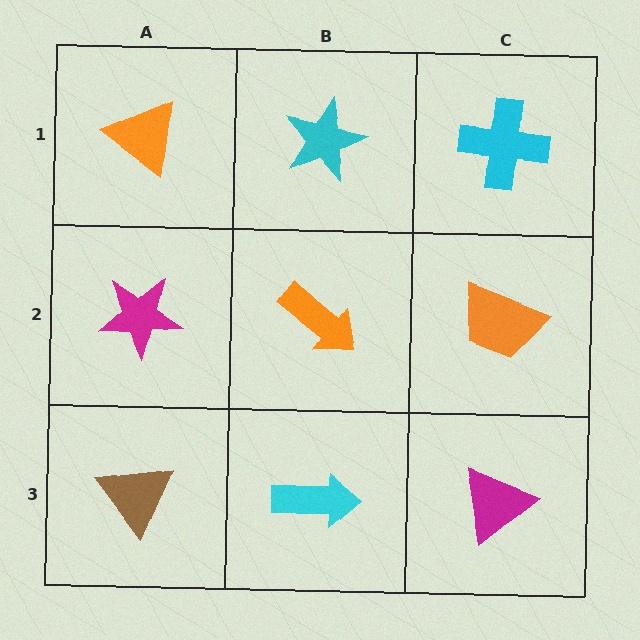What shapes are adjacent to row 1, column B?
An orange arrow (row 2, column B), an orange triangle (row 1, column A), a cyan cross (row 1, column C).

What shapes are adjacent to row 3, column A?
A magenta star (row 2, column A), a cyan arrow (row 3, column B).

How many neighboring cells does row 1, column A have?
2.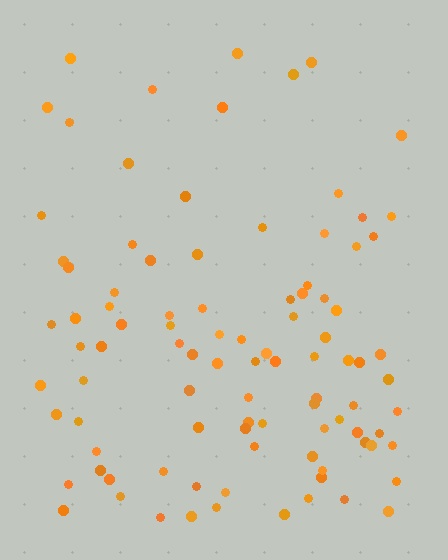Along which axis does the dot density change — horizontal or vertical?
Vertical.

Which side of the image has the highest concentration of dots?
The bottom.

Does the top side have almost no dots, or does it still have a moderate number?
Still a moderate number, just noticeably fewer than the bottom.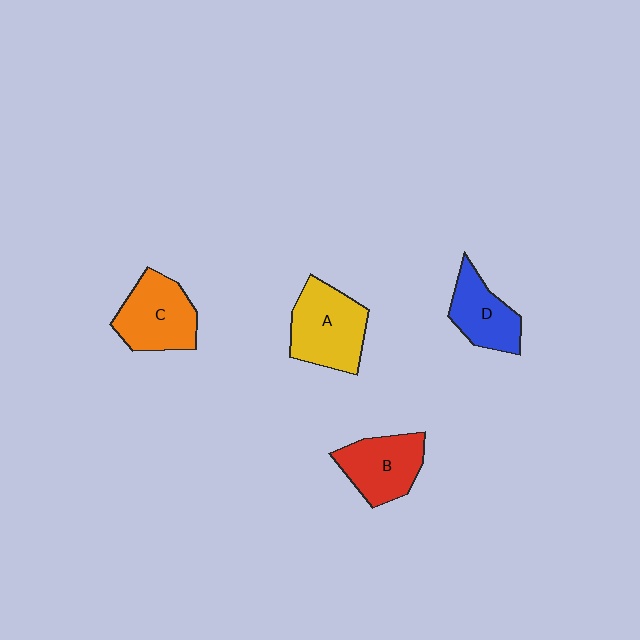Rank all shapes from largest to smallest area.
From largest to smallest: A (yellow), C (orange), B (red), D (blue).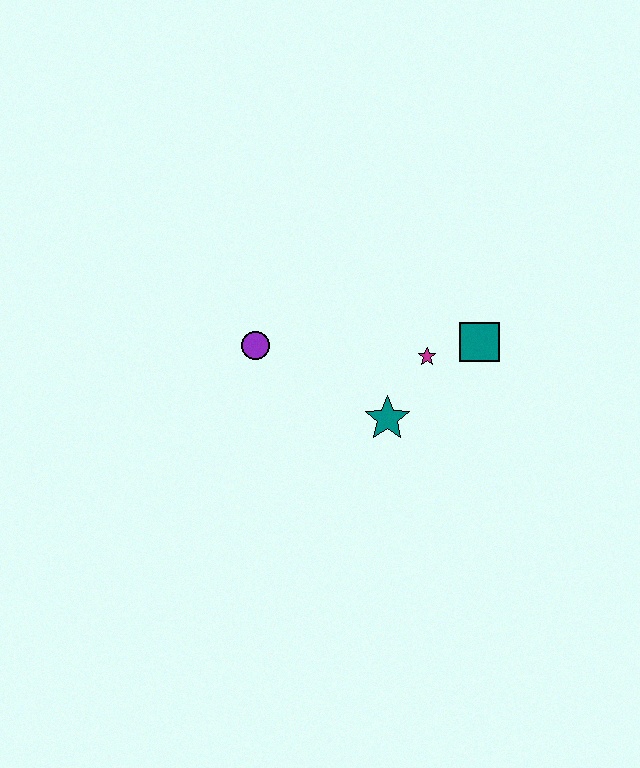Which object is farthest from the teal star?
The purple circle is farthest from the teal star.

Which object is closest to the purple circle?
The teal star is closest to the purple circle.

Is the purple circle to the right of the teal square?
No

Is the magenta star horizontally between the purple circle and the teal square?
Yes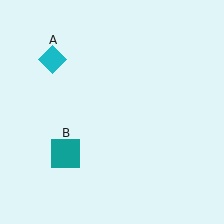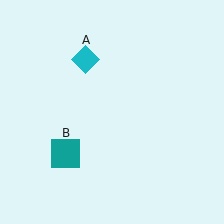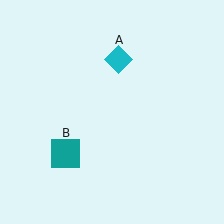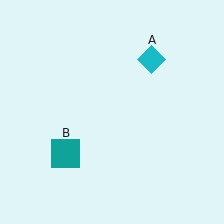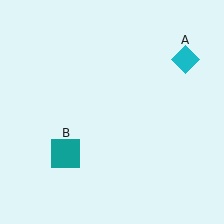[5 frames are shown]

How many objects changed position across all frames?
1 object changed position: cyan diamond (object A).